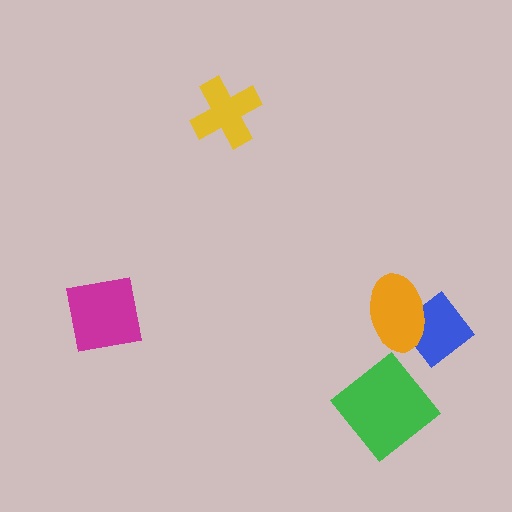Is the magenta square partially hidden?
No, no other shape covers it.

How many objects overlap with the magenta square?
0 objects overlap with the magenta square.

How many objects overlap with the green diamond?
0 objects overlap with the green diamond.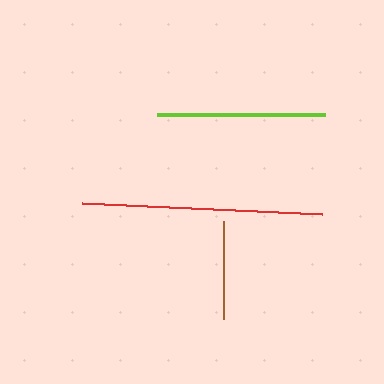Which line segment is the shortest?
The brown line is the shortest at approximately 98 pixels.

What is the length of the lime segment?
The lime segment is approximately 168 pixels long.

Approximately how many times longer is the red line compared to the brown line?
The red line is approximately 2.5 times the length of the brown line.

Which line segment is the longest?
The red line is the longest at approximately 241 pixels.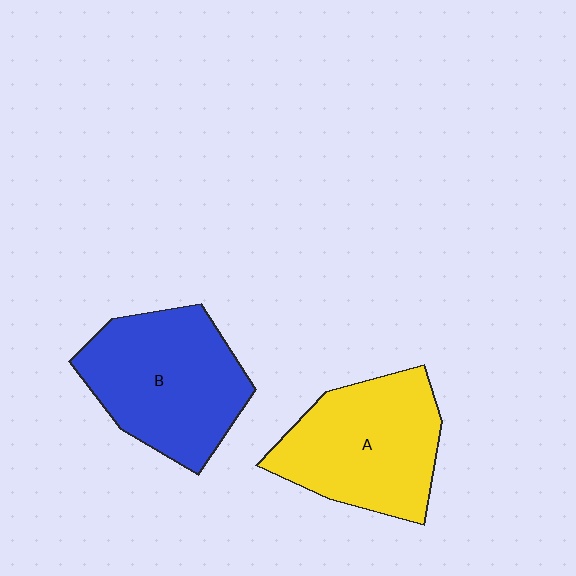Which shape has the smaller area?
Shape A (yellow).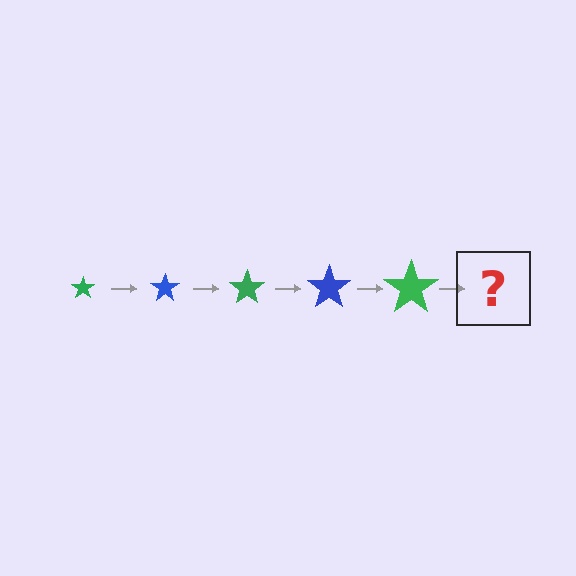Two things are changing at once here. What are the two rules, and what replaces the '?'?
The two rules are that the star grows larger each step and the color cycles through green and blue. The '?' should be a blue star, larger than the previous one.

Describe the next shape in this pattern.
It should be a blue star, larger than the previous one.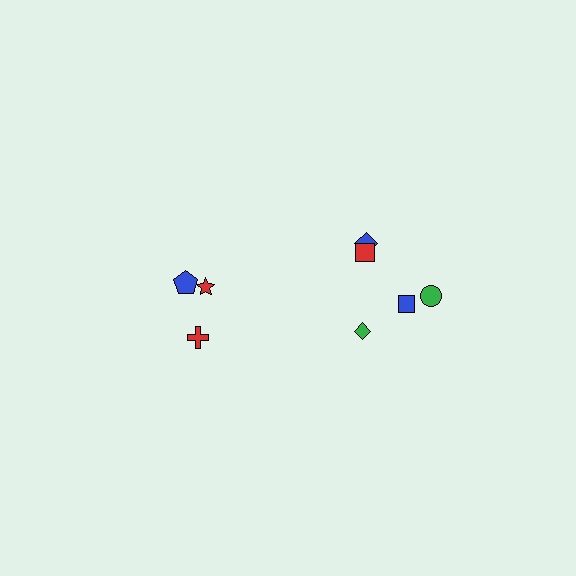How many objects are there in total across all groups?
There are 8 objects.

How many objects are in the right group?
There are 5 objects.